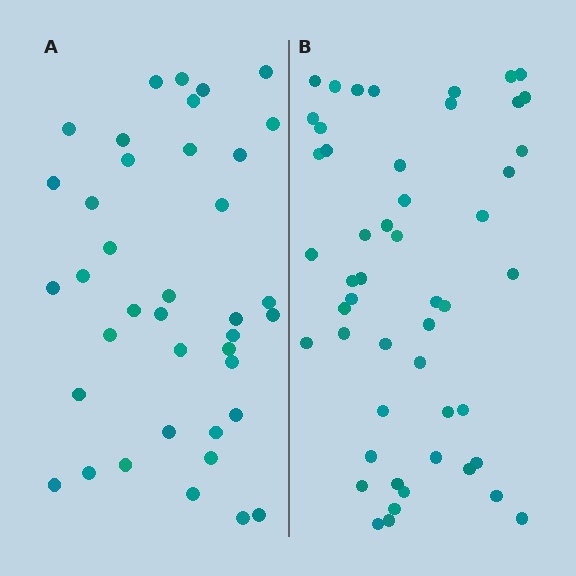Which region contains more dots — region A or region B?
Region B (the right region) has more dots.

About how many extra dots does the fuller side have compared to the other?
Region B has roughly 12 or so more dots than region A.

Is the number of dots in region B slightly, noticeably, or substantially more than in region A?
Region B has noticeably more, but not dramatically so. The ratio is roughly 1.3 to 1.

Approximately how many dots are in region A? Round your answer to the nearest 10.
About 40 dots. (The exact count is 39, which rounds to 40.)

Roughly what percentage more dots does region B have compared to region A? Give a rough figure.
About 30% more.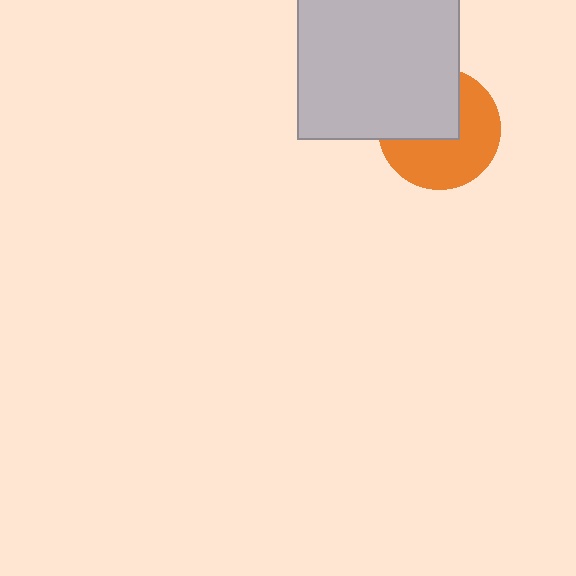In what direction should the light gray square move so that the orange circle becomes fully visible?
The light gray square should move toward the upper-left. That is the shortest direction to clear the overlap and leave the orange circle fully visible.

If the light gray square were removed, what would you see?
You would see the complete orange circle.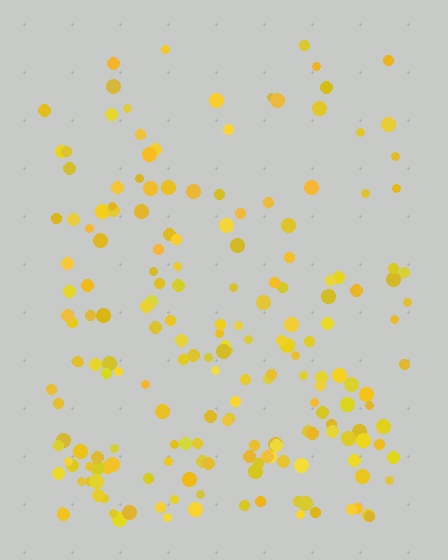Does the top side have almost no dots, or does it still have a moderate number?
Still a moderate number, just noticeably fewer than the bottom.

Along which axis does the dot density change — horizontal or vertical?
Vertical.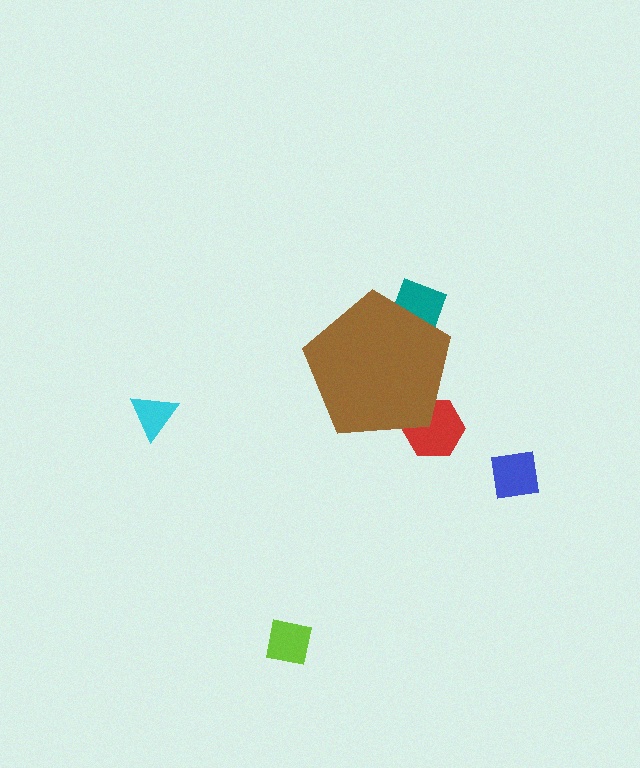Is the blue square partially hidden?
No, the blue square is fully visible.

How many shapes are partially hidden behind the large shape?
2 shapes are partially hidden.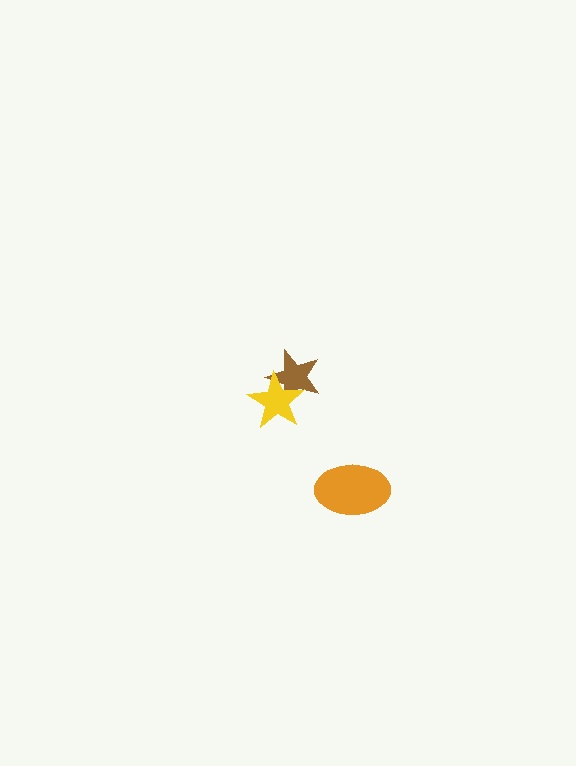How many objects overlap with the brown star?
1 object overlaps with the brown star.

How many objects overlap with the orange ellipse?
0 objects overlap with the orange ellipse.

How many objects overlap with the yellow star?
1 object overlaps with the yellow star.